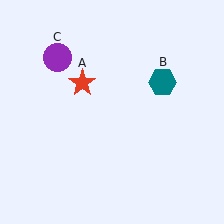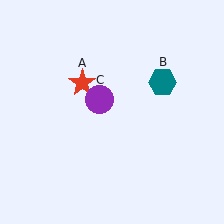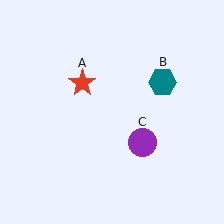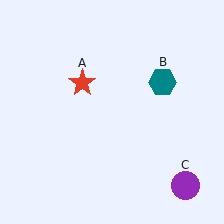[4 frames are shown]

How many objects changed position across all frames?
1 object changed position: purple circle (object C).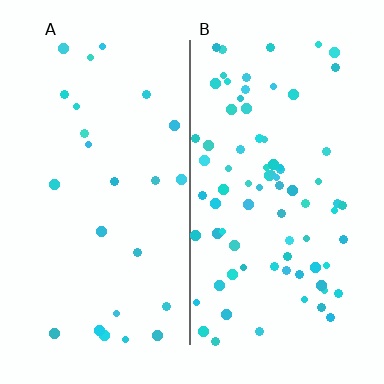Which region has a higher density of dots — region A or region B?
B (the right).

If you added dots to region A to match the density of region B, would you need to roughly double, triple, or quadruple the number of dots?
Approximately triple.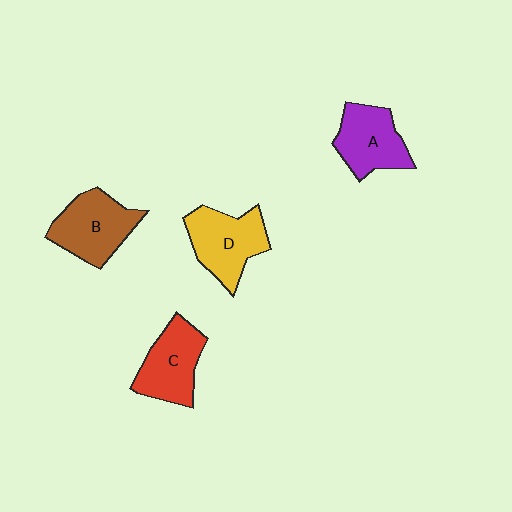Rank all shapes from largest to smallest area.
From largest to smallest: D (yellow), B (brown), C (red), A (purple).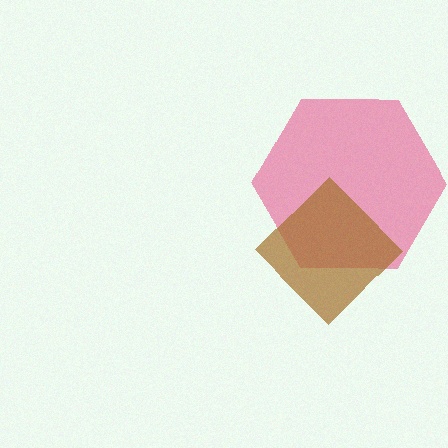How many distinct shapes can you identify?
There are 2 distinct shapes: a pink hexagon, a brown diamond.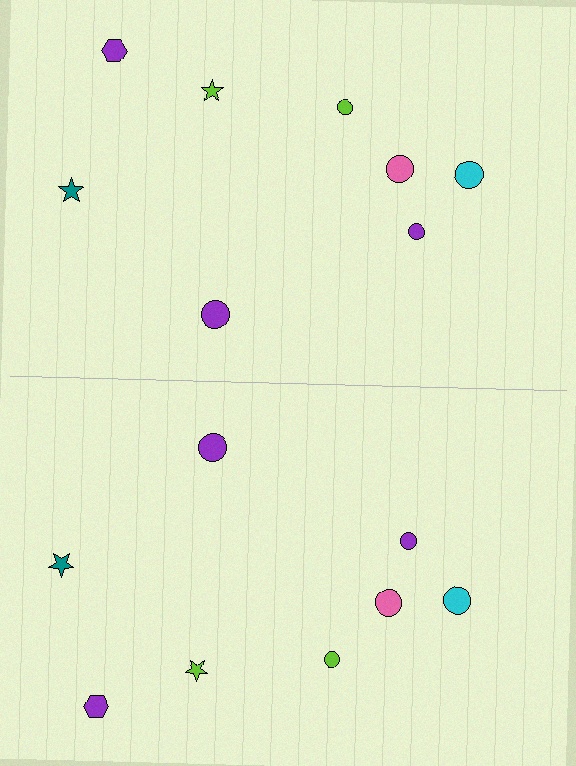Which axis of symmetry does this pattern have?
The pattern has a horizontal axis of symmetry running through the center of the image.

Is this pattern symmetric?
Yes, this pattern has bilateral (reflection) symmetry.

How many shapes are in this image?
There are 16 shapes in this image.